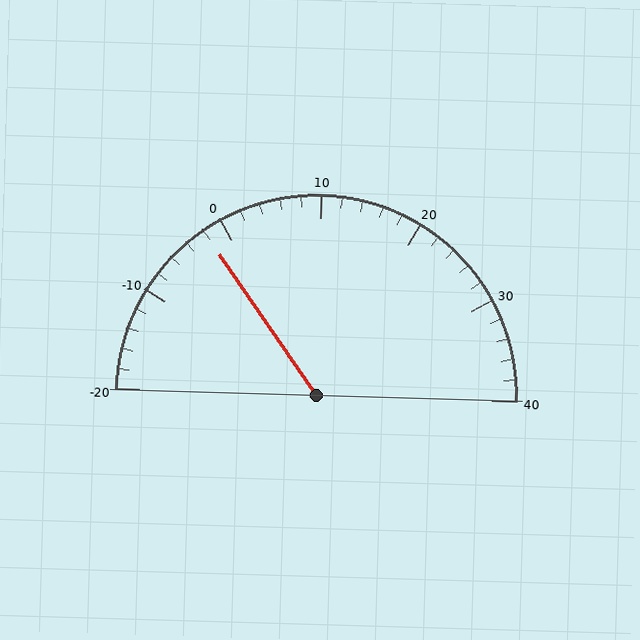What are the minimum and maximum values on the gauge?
The gauge ranges from -20 to 40.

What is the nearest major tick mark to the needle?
The nearest major tick mark is 0.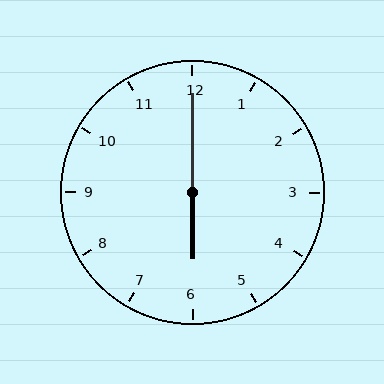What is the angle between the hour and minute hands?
Approximately 180 degrees.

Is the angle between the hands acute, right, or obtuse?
It is obtuse.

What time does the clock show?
6:00.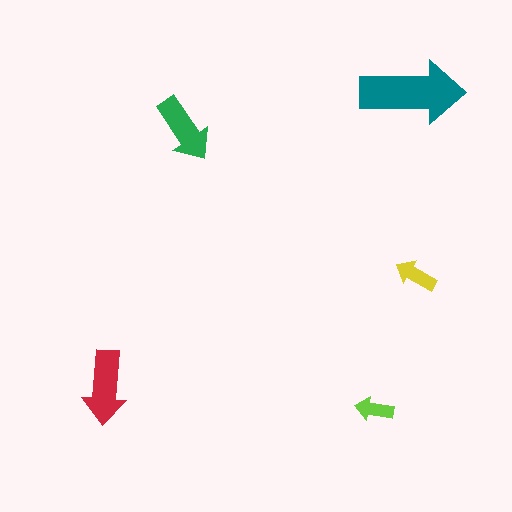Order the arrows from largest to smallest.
the teal one, the red one, the green one, the yellow one, the lime one.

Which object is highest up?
The teal arrow is topmost.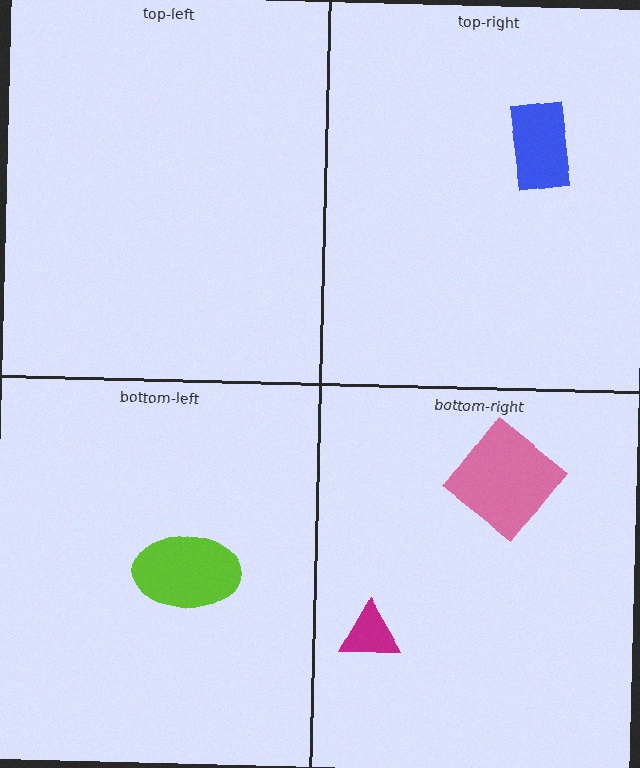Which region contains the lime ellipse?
The bottom-left region.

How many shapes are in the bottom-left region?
1.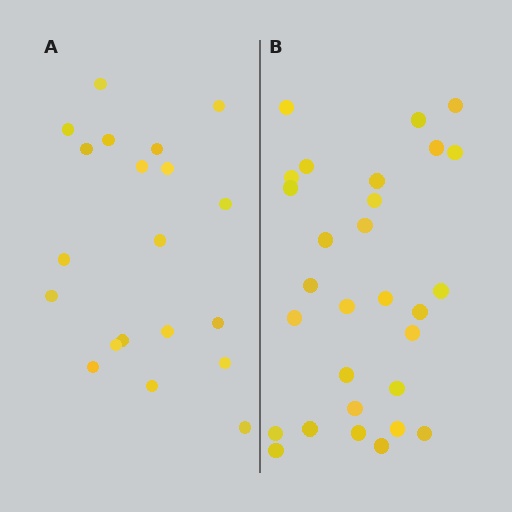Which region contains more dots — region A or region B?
Region B (the right region) has more dots.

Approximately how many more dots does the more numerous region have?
Region B has roughly 8 or so more dots than region A.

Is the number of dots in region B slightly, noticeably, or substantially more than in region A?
Region B has substantially more. The ratio is roughly 1.4 to 1.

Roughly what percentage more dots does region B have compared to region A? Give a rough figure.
About 45% more.